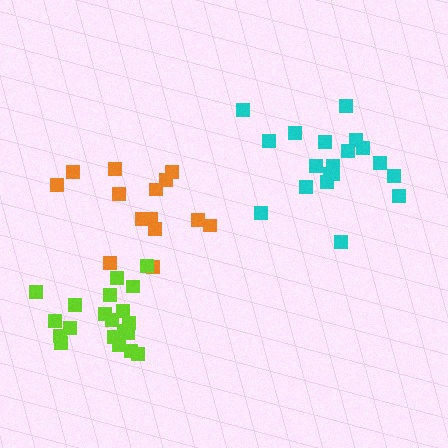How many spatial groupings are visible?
There are 3 spatial groupings.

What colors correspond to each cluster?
The clusters are colored: cyan, orange, lime.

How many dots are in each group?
Group 1: 19 dots, Group 2: 14 dots, Group 3: 20 dots (53 total).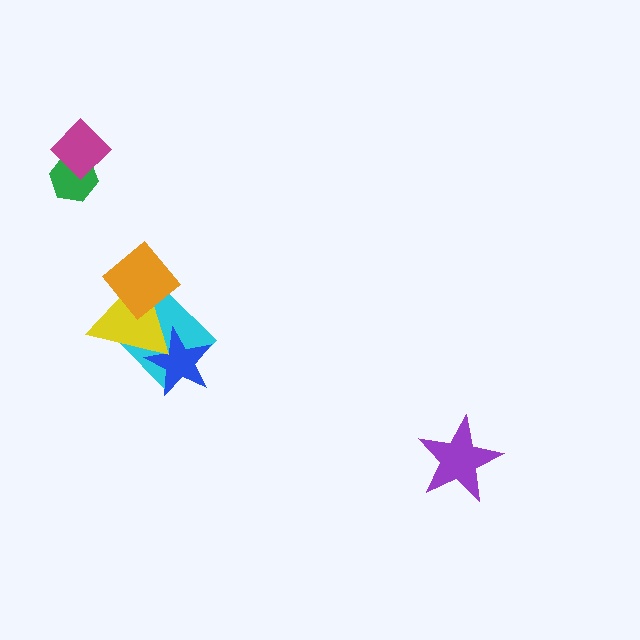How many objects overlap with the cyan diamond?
3 objects overlap with the cyan diamond.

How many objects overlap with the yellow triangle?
3 objects overlap with the yellow triangle.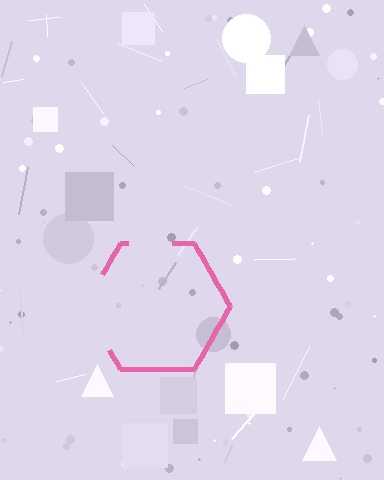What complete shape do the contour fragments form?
The contour fragments form a hexagon.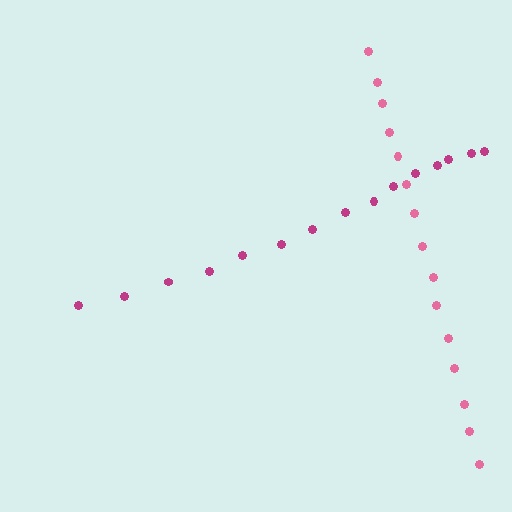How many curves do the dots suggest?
There are 2 distinct paths.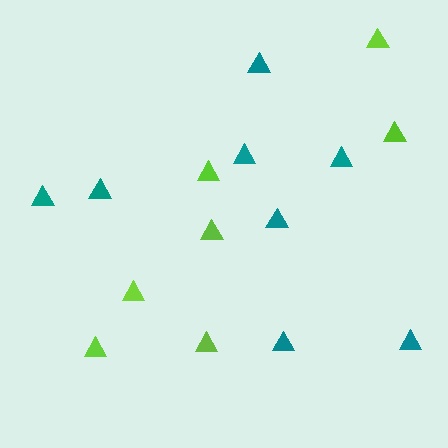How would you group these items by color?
There are 2 groups: one group of lime triangles (7) and one group of teal triangles (8).